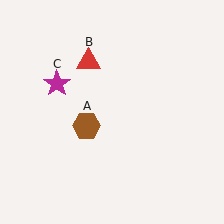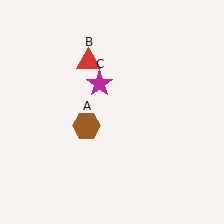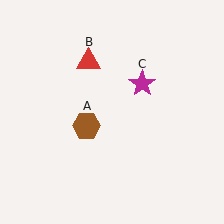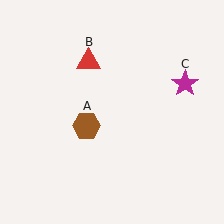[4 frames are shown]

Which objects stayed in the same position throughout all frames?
Brown hexagon (object A) and red triangle (object B) remained stationary.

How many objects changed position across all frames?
1 object changed position: magenta star (object C).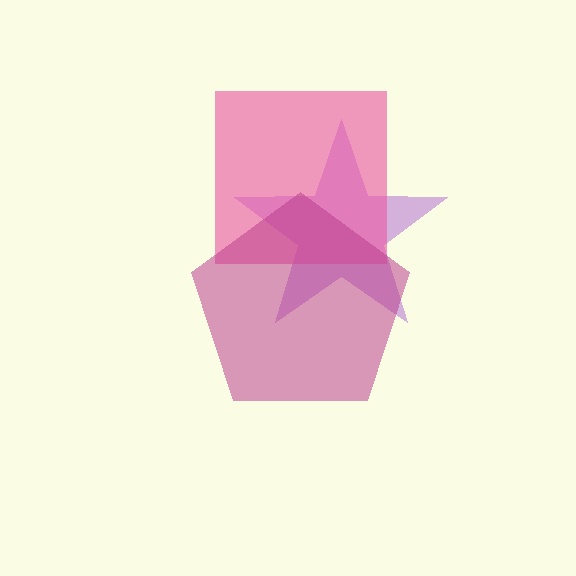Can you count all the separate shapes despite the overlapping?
Yes, there are 3 separate shapes.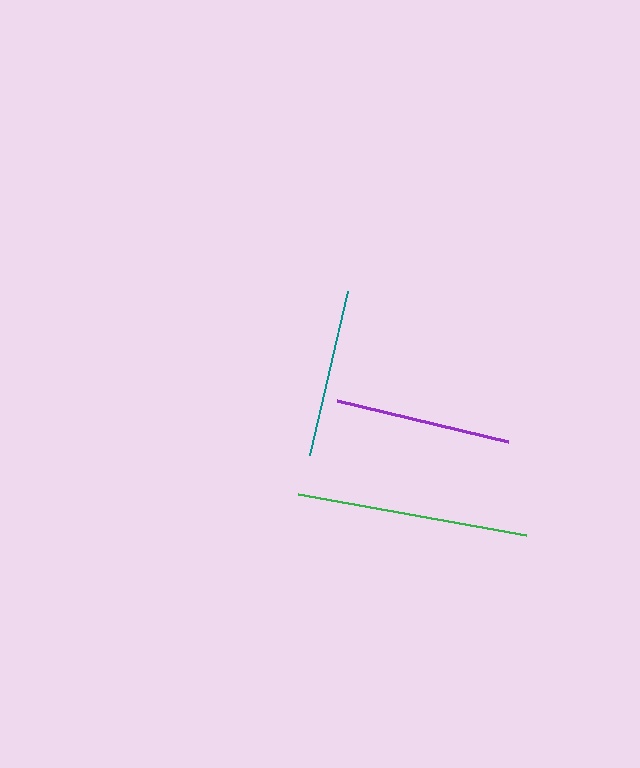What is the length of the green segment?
The green segment is approximately 231 pixels long.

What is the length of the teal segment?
The teal segment is approximately 169 pixels long.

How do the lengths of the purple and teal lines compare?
The purple and teal lines are approximately the same length.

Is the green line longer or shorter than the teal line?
The green line is longer than the teal line.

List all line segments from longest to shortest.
From longest to shortest: green, purple, teal.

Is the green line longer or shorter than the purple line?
The green line is longer than the purple line.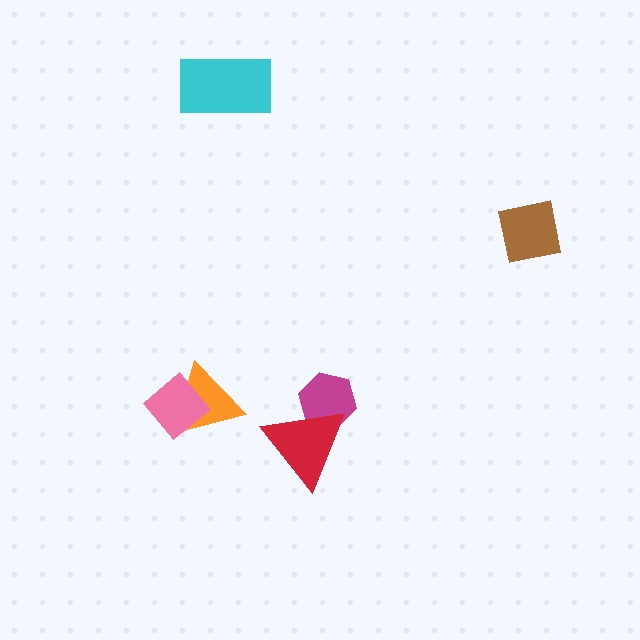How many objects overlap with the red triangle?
1 object overlaps with the red triangle.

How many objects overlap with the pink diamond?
1 object overlaps with the pink diamond.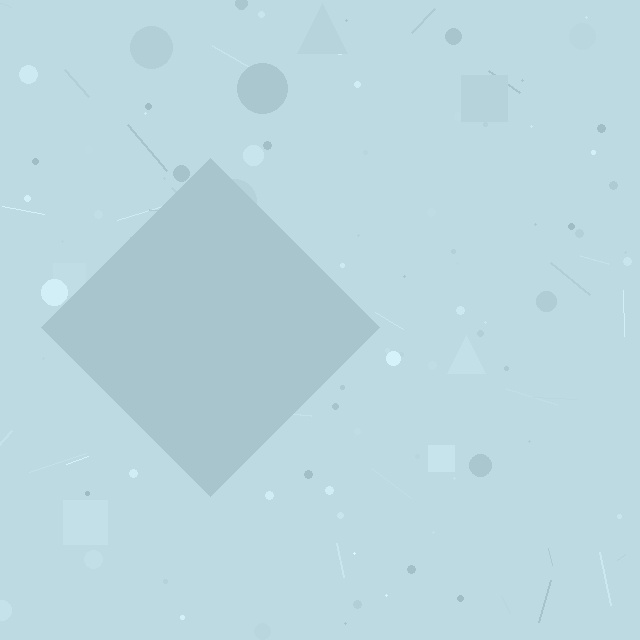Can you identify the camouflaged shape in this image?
The camouflaged shape is a diamond.